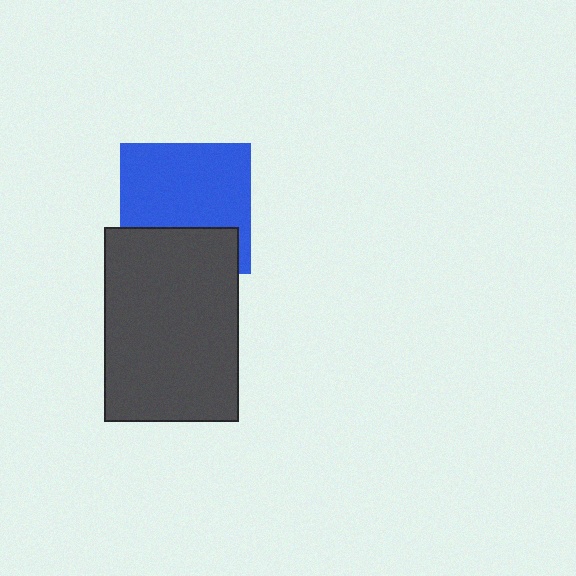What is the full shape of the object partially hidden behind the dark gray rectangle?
The partially hidden object is a blue square.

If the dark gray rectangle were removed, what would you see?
You would see the complete blue square.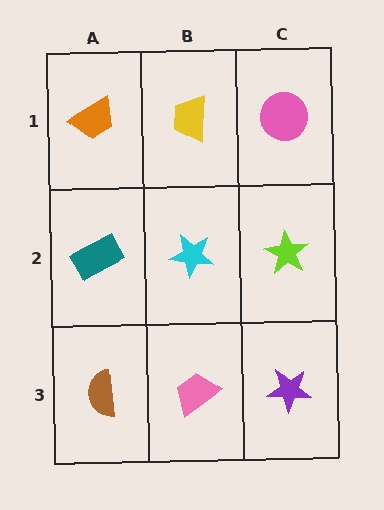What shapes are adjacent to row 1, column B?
A cyan star (row 2, column B), an orange trapezoid (row 1, column A), a pink circle (row 1, column C).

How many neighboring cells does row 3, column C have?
2.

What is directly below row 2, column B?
A pink trapezoid.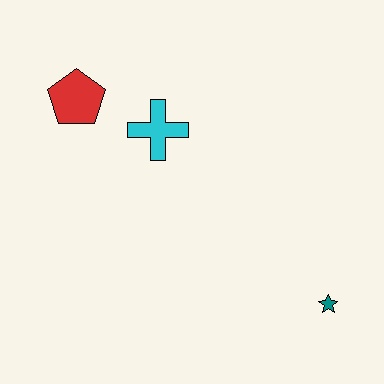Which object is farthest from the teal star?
The red pentagon is farthest from the teal star.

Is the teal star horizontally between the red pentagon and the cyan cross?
No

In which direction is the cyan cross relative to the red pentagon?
The cyan cross is to the right of the red pentagon.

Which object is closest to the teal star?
The cyan cross is closest to the teal star.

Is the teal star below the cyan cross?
Yes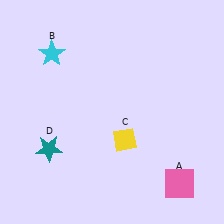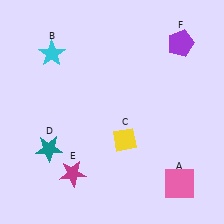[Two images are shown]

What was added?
A magenta star (E), a purple pentagon (F) were added in Image 2.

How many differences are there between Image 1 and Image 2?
There are 2 differences between the two images.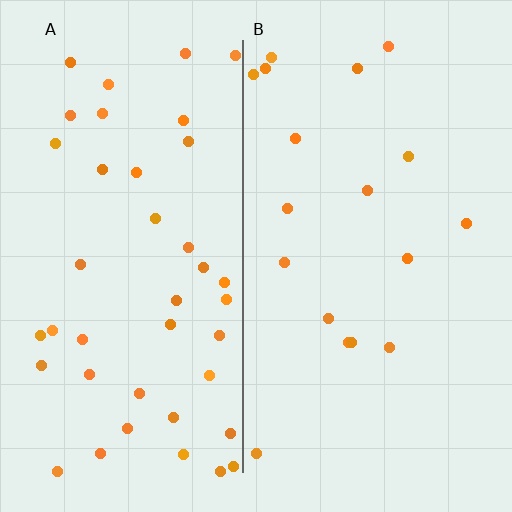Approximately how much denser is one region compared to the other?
Approximately 2.3× — region A over region B.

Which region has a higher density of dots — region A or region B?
A (the left).